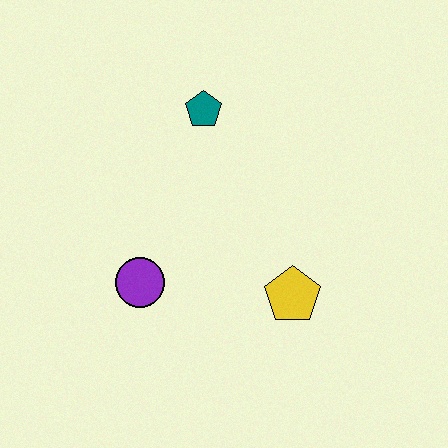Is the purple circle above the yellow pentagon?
Yes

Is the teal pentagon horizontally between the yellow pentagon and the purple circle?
Yes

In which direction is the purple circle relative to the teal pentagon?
The purple circle is below the teal pentagon.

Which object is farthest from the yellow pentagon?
The teal pentagon is farthest from the yellow pentagon.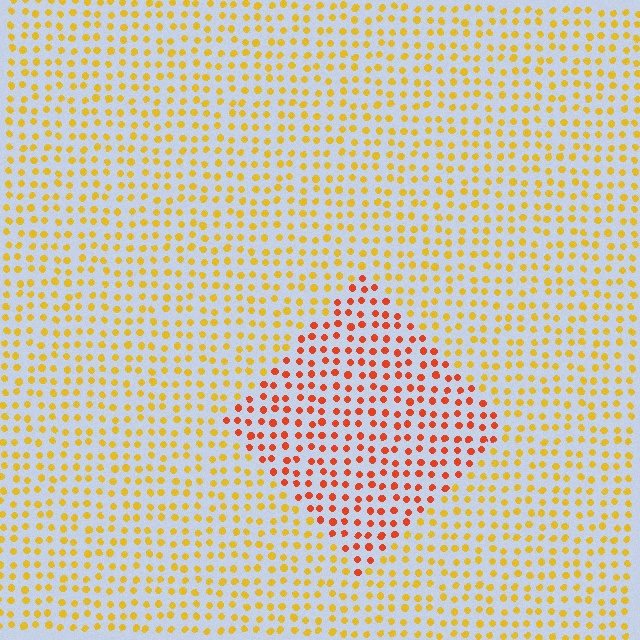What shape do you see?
I see a diamond.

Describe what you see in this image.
The image is filled with small yellow elements in a uniform arrangement. A diamond-shaped region is visible where the elements are tinted to a slightly different hue, forming a subtle color boundary.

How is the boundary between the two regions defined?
The boundary is defined purely by a slight shift in hue (about 38 degrees). Spacing, size, and orientation are identical on both sides.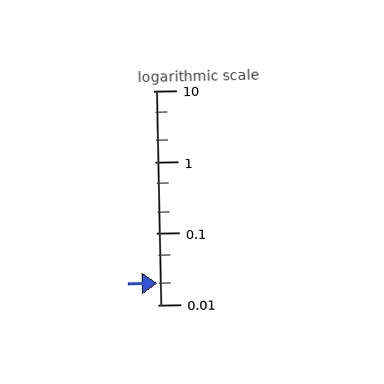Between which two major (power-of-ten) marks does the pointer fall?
The pointer is between 0.01 and 0.1.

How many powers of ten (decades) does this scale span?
The scale spans 3 decades, from 0.01 to 10.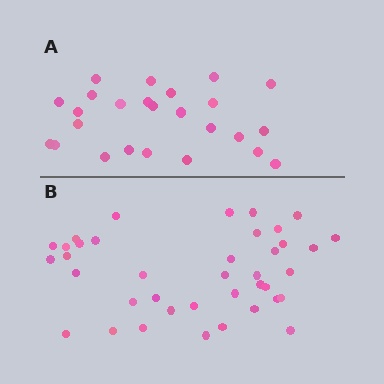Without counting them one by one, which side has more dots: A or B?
Region B (the bottom region) has more dots.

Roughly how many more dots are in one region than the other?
Region B has approximately 15 more dots than region A.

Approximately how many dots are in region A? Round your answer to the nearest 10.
About 20 dots. (The exact count is 25, which rounds to 20.)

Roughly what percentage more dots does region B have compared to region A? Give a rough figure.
About 55% more.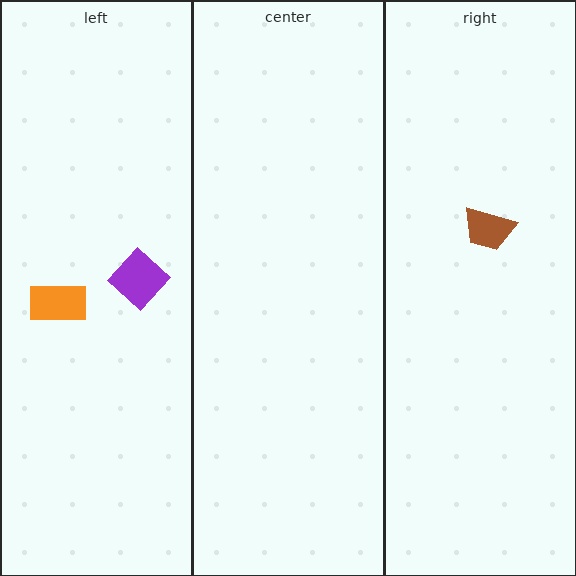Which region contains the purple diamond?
The left region.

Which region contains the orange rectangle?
The left region.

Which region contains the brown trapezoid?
The right region.